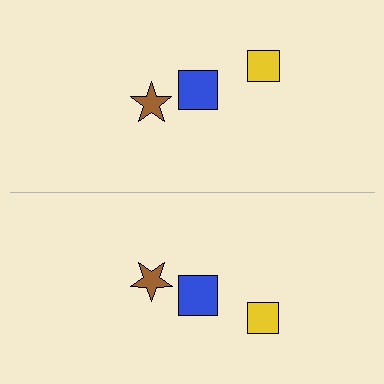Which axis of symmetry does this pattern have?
The pattern has a horizontal axis of symmetry running through the center of the image.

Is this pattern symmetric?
Yes, this pattern has bilateral (reflection) symmetry.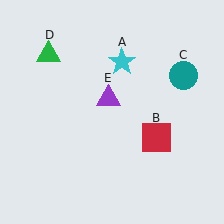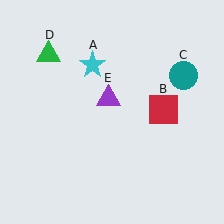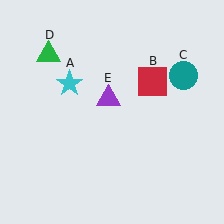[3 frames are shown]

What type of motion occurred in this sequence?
The cyan star (object A), red square (object B) rotated counterclockwise around the center of the scene.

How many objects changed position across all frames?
2 objects changed position: cyan star (object A), red square (object B).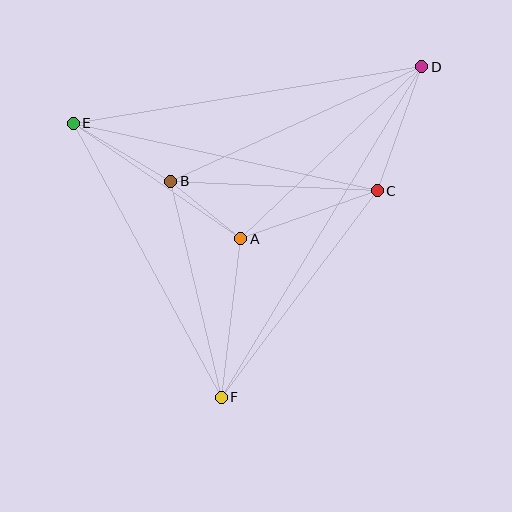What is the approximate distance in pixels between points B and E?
The distance between B and E is approximately 114 pixels.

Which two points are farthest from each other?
Points D and F are farthest from each other.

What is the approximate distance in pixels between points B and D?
The distance between B and D is approximately 276 pixels.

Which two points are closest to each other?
Points A and B are closest to each other.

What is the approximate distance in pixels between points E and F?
The distance between E and F is approximately 312 pixels.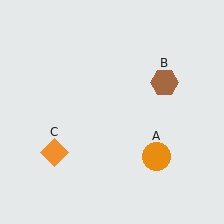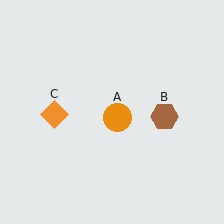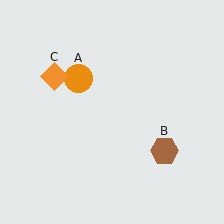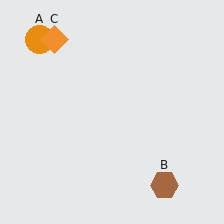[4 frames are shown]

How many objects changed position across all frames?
3 objects changed position: orange circle (object A), brown hexagon (object B), orange diamond (object C).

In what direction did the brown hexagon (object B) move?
The brown hexagon (object B) moved down.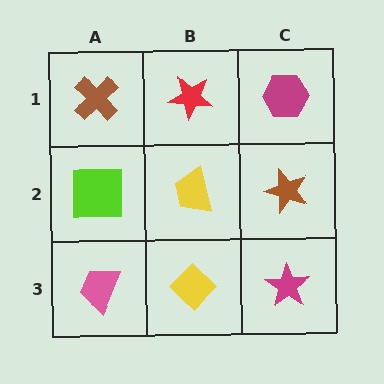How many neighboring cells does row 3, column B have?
3.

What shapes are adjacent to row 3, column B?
A yellow trapezoid (row 2, column B), a pink trapezoid (row 3, column A), a magenta star (row 3, column C).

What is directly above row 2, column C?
A magenta hexagon.